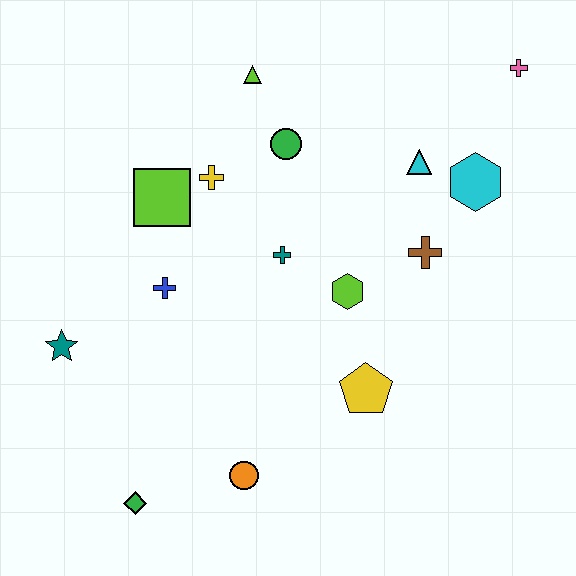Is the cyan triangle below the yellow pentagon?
No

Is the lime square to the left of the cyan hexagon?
Yes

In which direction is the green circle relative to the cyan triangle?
The green circle is to the left of the cyan triangle.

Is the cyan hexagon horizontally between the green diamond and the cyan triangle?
No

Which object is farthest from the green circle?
The green diamond is farthest from the green circle.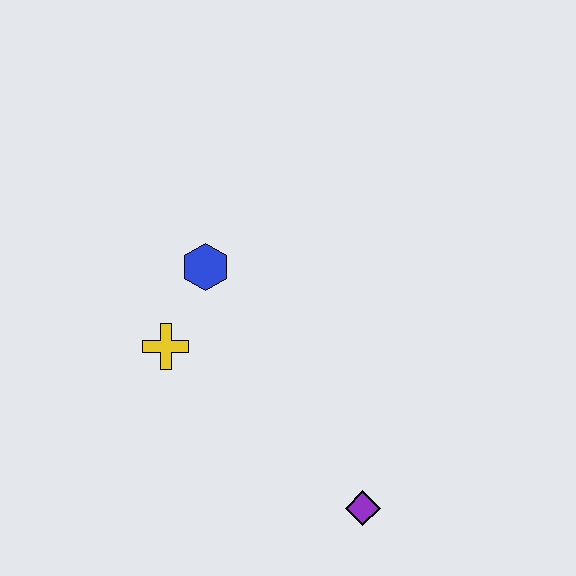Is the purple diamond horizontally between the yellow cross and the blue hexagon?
No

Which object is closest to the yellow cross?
The blue hexagon is closest to the yellow cross.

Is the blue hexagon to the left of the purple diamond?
Yes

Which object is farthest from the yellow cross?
The purple diamond is farthest from the yellow cross.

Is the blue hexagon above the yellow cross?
Yes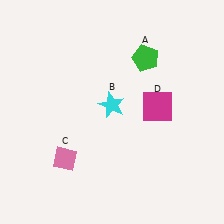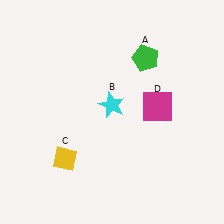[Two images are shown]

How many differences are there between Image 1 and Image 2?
There is 1 difference between the two images.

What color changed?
The diamond (C) changed from pink in Image 1 to yellow in Image 2.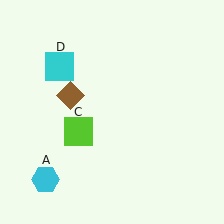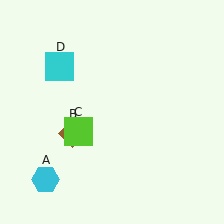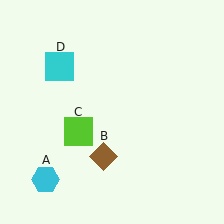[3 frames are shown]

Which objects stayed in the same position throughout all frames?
Cyan hexagon (object A) and lime square (object C) and cyan square (object D) remained stationary.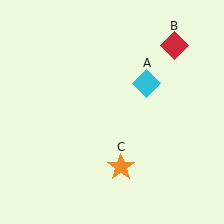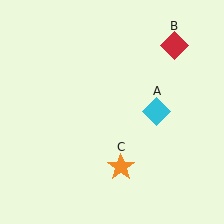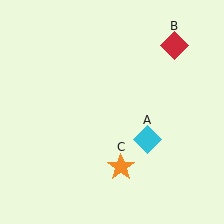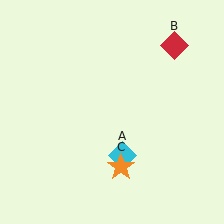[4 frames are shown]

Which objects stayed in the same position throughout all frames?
Red diamond (object B) and orange star (object C) remained stationary.